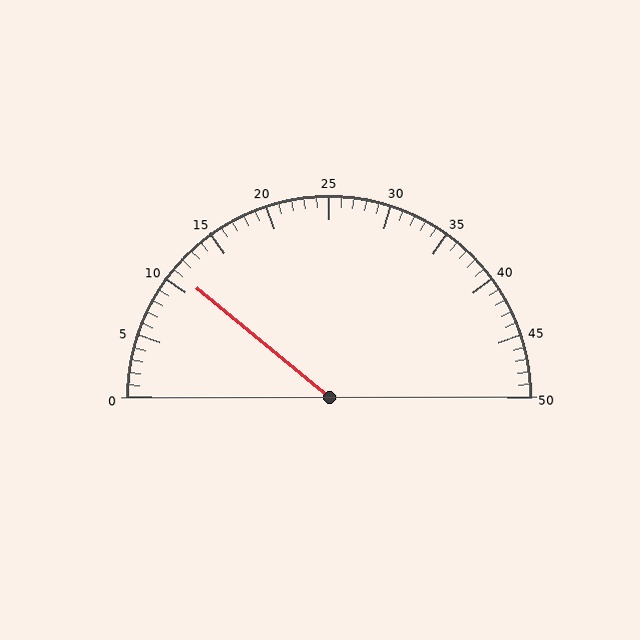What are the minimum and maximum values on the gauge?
The gauge ranges from 0 to 50.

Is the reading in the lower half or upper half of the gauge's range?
The reading is in the lower half of the range (0 to 50).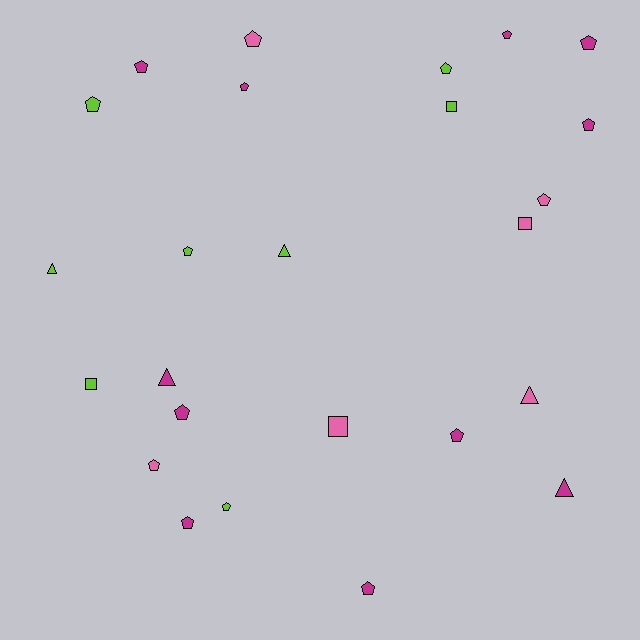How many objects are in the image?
There are 25 objects.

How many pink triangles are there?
There is 1 pink triangle.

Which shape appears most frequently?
Pentagon, with 16 objects.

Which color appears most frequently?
Magenta, with 11 objects.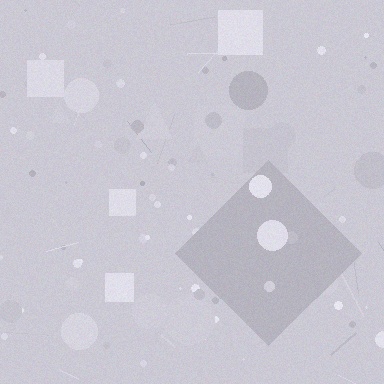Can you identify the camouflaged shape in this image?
The camouflaged shape is a diamond.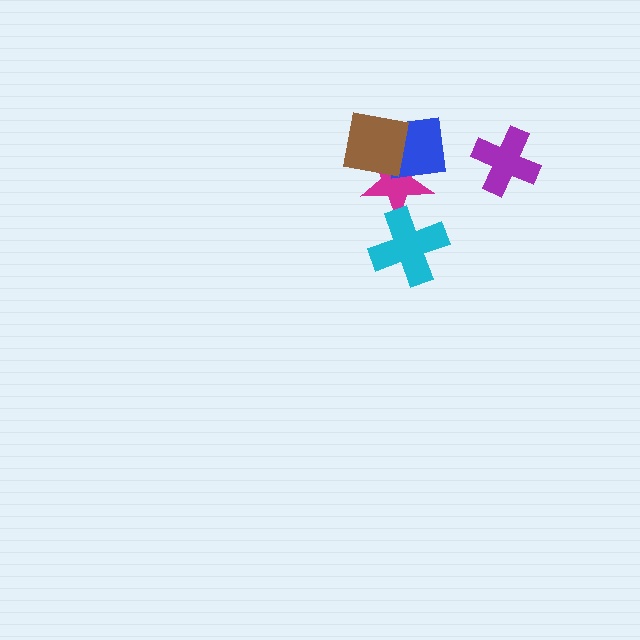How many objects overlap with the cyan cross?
1 object overlaps with the cyan cross.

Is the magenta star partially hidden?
Yes, it is partially covered by another shape.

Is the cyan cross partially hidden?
No, no other shape covers it.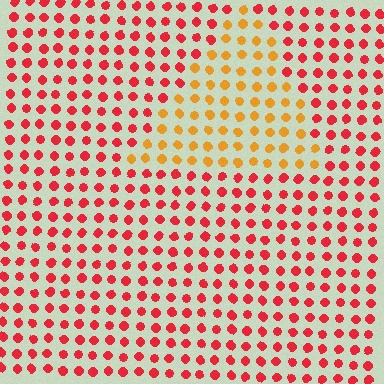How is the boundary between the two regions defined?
The boundary is defined purely by a slight shift in hue (about 43 degrees). Spacing, size, and orientation are identical on both sides.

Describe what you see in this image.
The image is filled with small red elements in a uniform arrangement. A triangle-shaped region is visible where the elements are tinted to a slightly different hue, forming a subtle color boundary.